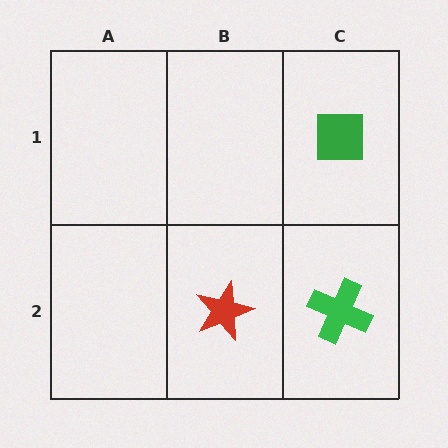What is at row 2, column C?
A green cross.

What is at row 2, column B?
A red star.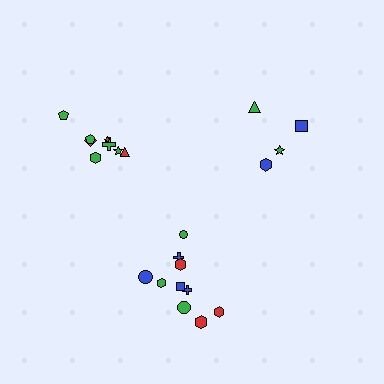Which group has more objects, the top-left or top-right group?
The top-left group.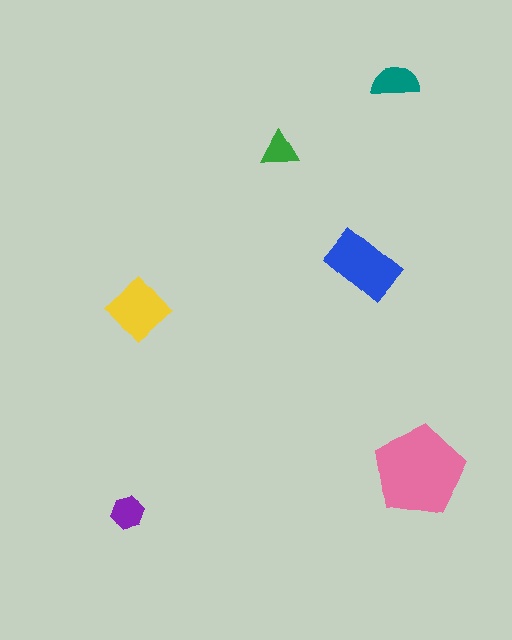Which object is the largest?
The pink pentagon.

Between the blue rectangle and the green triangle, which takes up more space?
The blue rectangle.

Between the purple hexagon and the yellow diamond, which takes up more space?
The yellow diamond.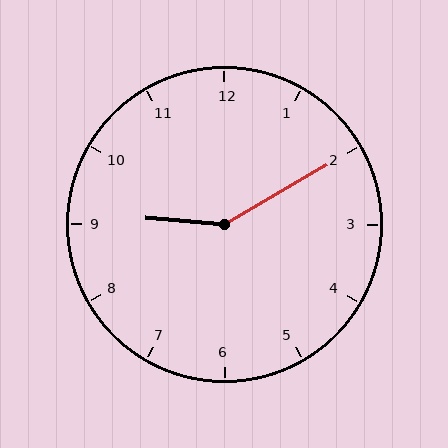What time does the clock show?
9:10.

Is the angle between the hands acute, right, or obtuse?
It is obtuse.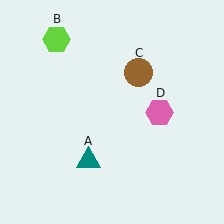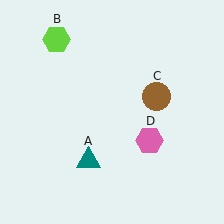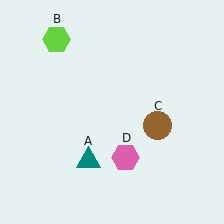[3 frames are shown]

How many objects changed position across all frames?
2 objects changed position: brown circle (object C), pink hexagon (object D).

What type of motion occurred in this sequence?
The brown circle (object C), pink hexagon (object D) rotated clockwise around the center of the scene.